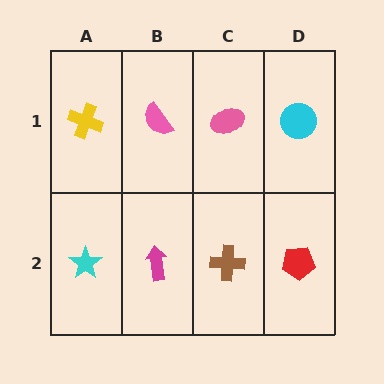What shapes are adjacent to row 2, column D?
A cyan circle (row 1, column D), a brown cross (row 2, column C).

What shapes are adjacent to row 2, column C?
A pink ellipse (row 1, column C), a magenta arrow (row 2, column B), a red pentagon (row 2, column D).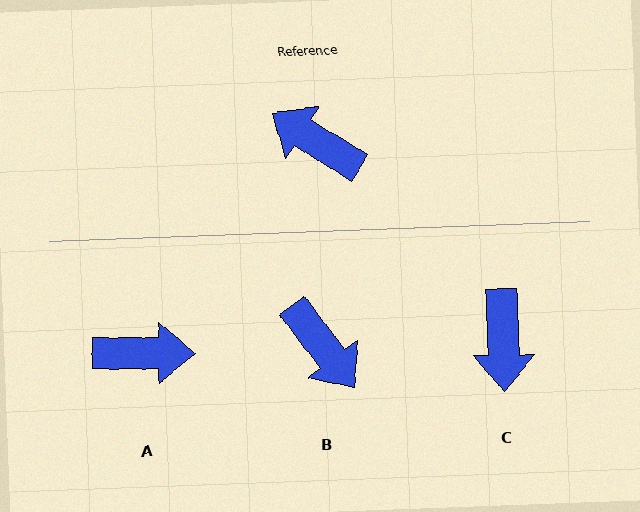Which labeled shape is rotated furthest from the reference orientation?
B, about 159 degrees away.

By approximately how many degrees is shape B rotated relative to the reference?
Approximately 159 degrees counter-clockwise.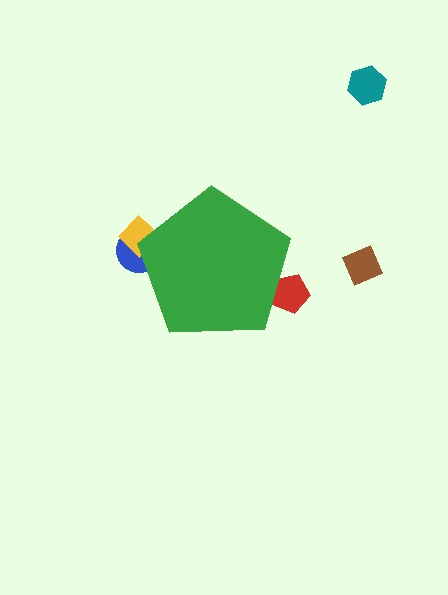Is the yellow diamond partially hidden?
Yes, the yellow diamond is partially hidden behind the green pentagon.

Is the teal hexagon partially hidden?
No, the teal hexagon is fully visible.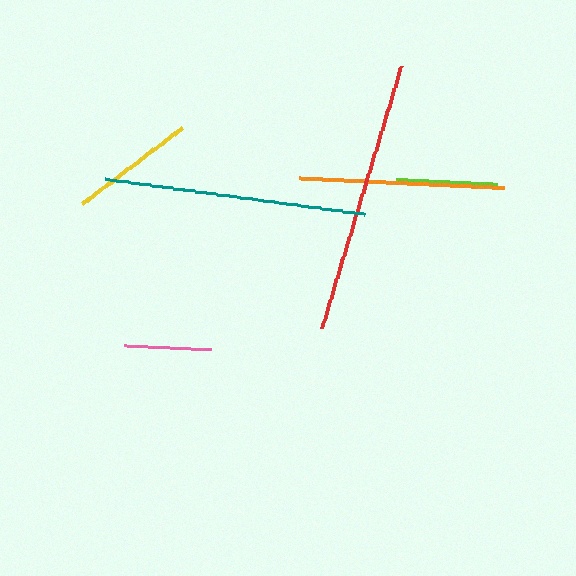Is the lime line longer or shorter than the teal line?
The teal line is longer than the lime line.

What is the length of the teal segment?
The teal segment is approximately 263 pixels long.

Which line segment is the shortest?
The pink line is the shortest at approximately 87 pixels.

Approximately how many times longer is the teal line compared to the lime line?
The teal line is approximately 2.6 times the length of the lime line.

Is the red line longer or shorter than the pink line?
The red line is longer than the pink line.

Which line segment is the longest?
The red line is the longest at approximately 272 pixels.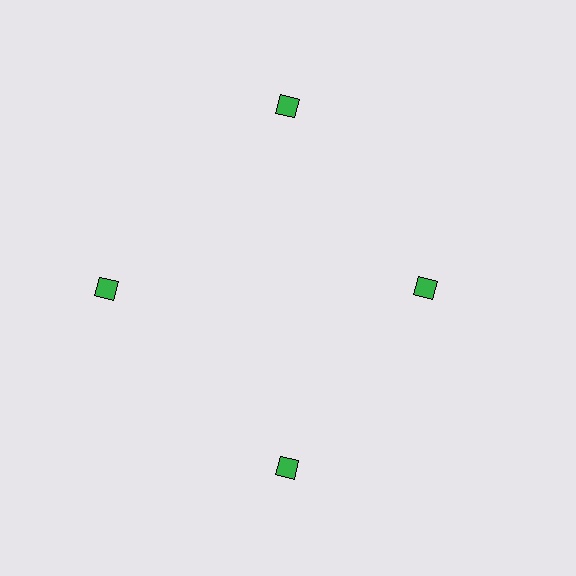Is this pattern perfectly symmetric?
No. The 4 green squares are arranged in a ring, but one element near the 3 o'clock position is pulled inward toward the center, breaking the 4-fold rotational symmetry.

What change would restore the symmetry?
The symmetry would be restored by moving it outward, back onto the ring so that all 4 squares sit at equal angles and equal distance from the center.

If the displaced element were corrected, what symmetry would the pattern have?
It would have 4-fold rotational symmetry — the pattern would map onto itself every 90 degrees.